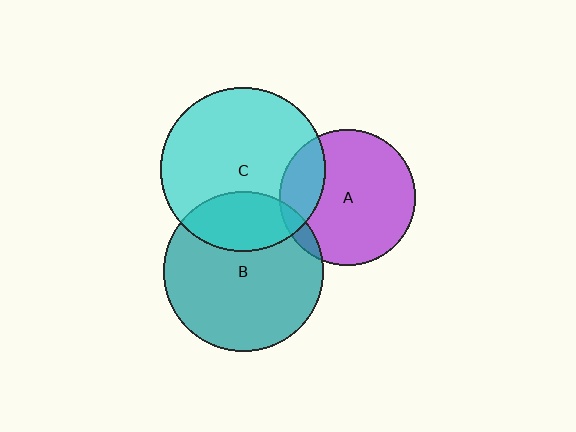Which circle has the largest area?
Circle C (cyan).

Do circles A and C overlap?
Yes.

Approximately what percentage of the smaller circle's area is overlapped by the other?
Approximately 20%.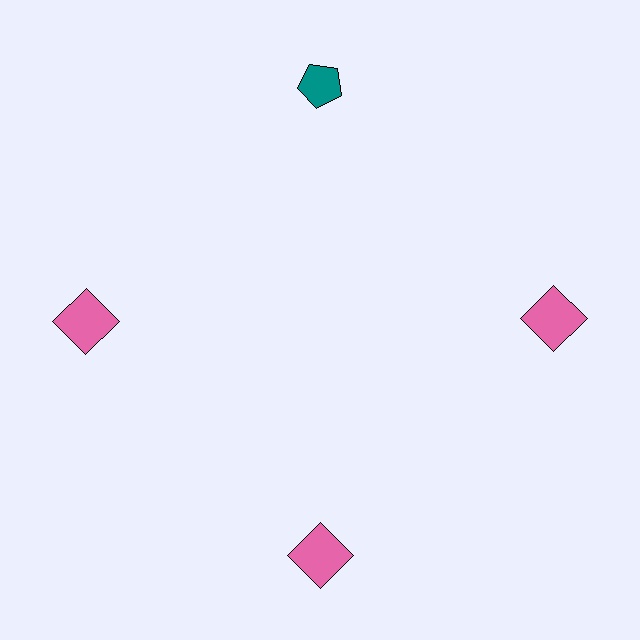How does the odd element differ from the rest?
It differs in both color (teal instead of pink) and shape (pentagon instead of square).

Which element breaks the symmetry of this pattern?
The teal pentagon at roughly the 12 o'clock position breaks the symmetry. All other shapes are pink squares.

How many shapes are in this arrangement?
There are 4 shapes arranged in a ring pattern.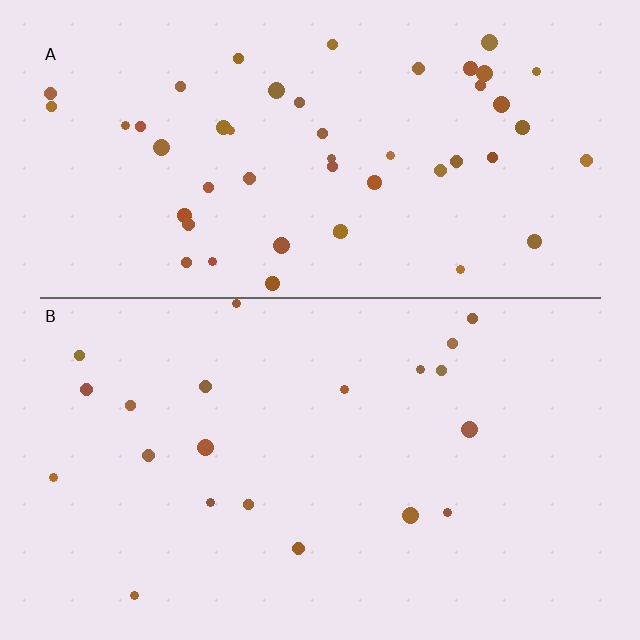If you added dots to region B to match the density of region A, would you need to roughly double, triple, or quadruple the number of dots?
Approximately double.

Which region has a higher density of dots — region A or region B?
A (the top).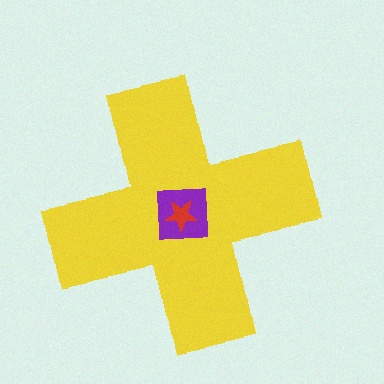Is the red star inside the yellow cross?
Yes.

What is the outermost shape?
The yellow cross.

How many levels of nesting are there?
3.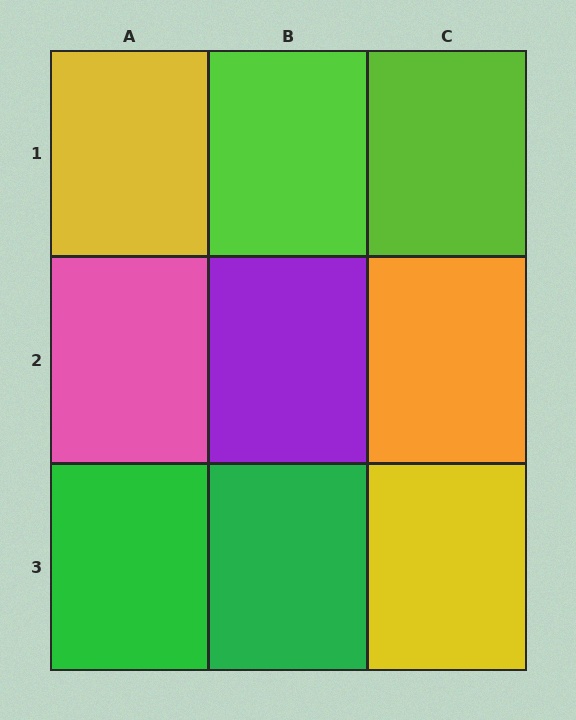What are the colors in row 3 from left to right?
Green, green, yellow.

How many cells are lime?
2 cells are lime.